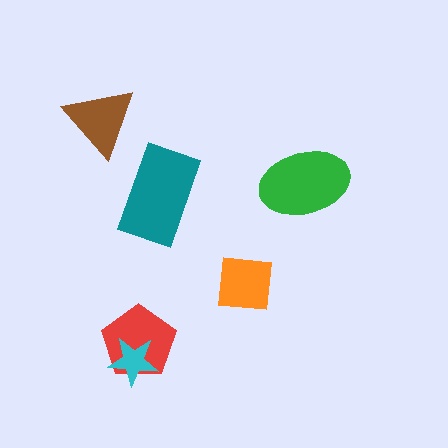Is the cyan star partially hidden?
No, no other shape covers it.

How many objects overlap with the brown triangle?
0 objects overlap with the brown triangle.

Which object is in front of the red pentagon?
The cyan star is in front of the red pentagon.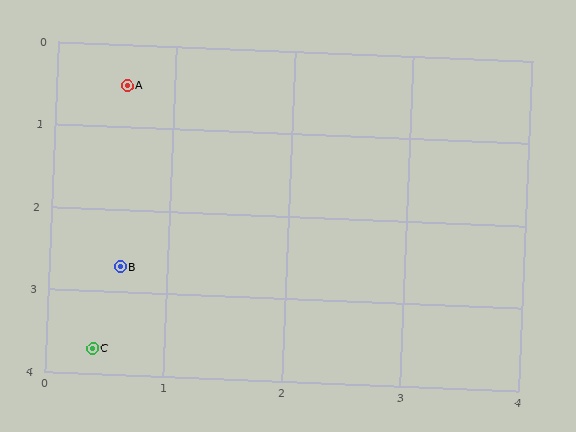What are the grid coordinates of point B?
Point B is at approximately (0.6, 2.7).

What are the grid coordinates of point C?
Point C is at approximately (0.4, 3.7).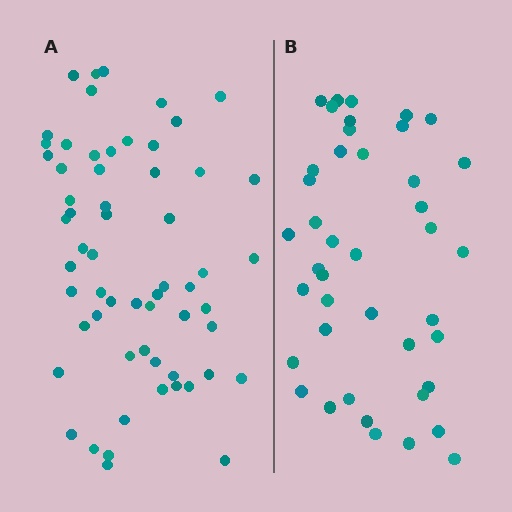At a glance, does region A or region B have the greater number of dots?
Region A (the left region) has more dots.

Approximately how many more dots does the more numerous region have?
Region A has approximately 20 more dots than region B.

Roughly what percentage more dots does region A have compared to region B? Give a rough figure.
About 45% more.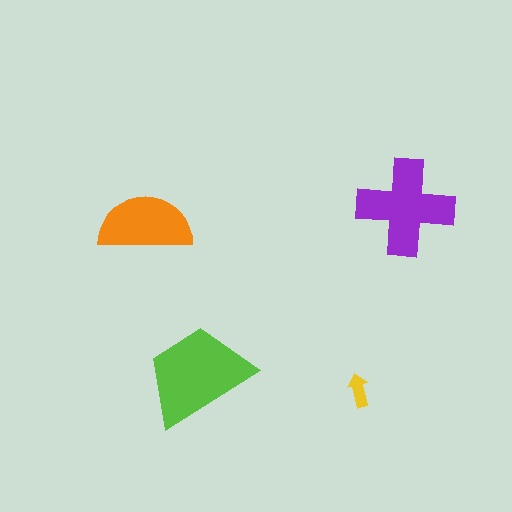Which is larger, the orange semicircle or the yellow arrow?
The orange semicircle.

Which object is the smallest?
The yellow arrow.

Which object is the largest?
The lime trapezoid.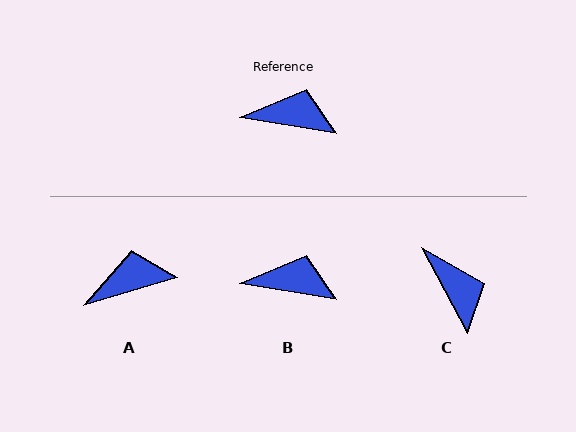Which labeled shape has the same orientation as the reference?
B.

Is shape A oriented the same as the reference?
No, it is off by about 26 degrees.